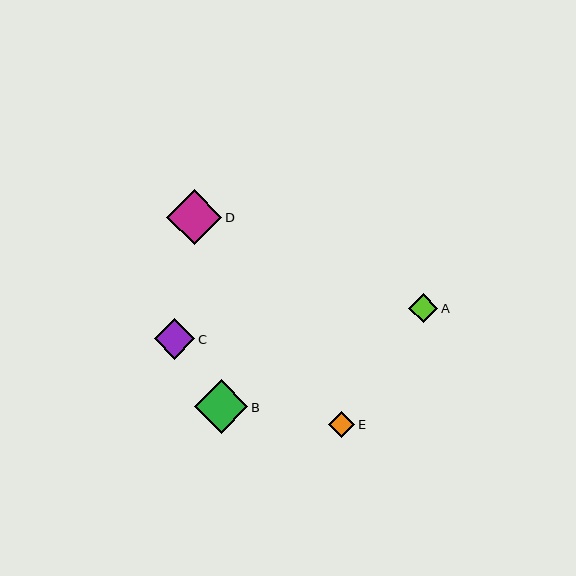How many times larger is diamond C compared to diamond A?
Diamond C is approximately 1.4 times the size of diamond A.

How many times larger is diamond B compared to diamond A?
Diamond B is approximately 1.8 times the size of diamond A.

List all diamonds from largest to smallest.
From largest to smallest: D, B, C, A, E.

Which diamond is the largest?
Diamond D is the largest with a size of approximately 55 pixels.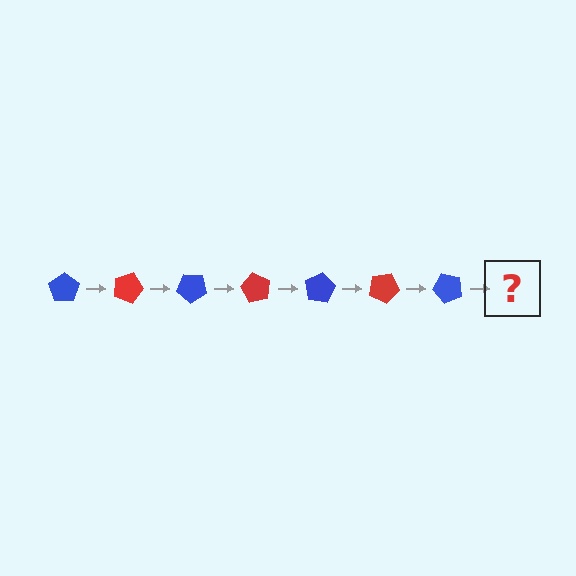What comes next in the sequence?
The next element should be a red pentagon, rotated 140 degrees from the start.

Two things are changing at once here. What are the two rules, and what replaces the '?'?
The two rules are that it rotates 20 degrees each step and the color cycles through blue and red. The '?' should be a red pentagon, rotated 140 degrees from the start.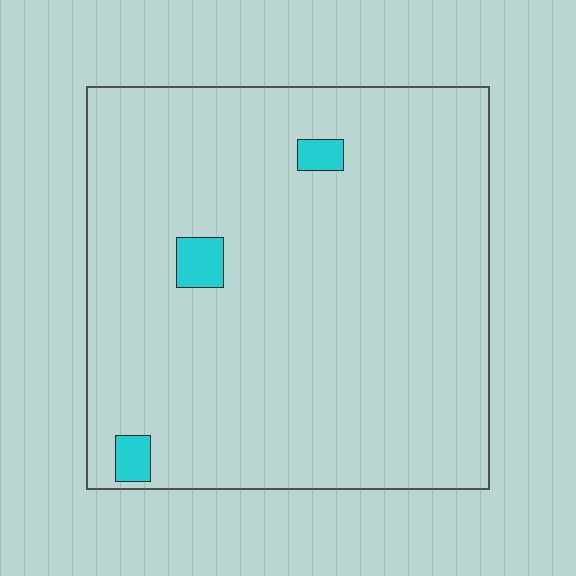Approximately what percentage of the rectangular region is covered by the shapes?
Approximately 5%.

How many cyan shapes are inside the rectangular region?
3.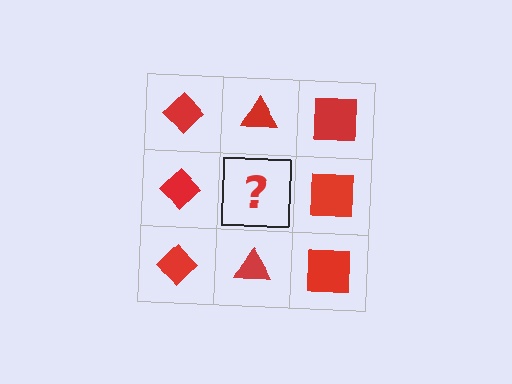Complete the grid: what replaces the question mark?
The question mark should be replaced with a red triangle.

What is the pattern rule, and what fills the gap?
The rule is that each column has a consistent shape. The gap should be filled with a red triangle.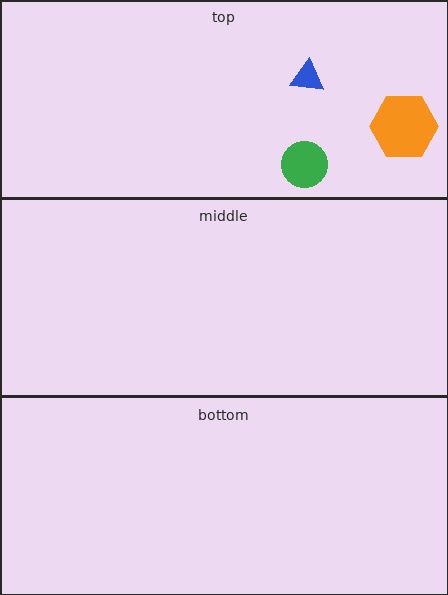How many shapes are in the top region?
3.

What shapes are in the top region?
The orange hexagon, the blue triangle, the green circle.